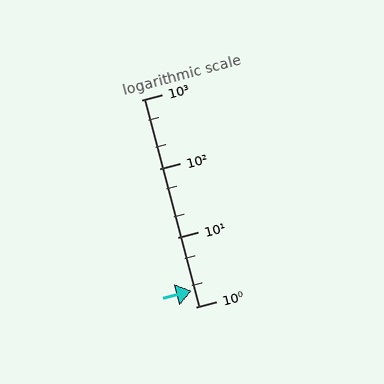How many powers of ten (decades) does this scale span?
The scale spans 3 decades, from 1 to 1000.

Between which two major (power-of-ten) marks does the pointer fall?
The pointer is between 1 and 10.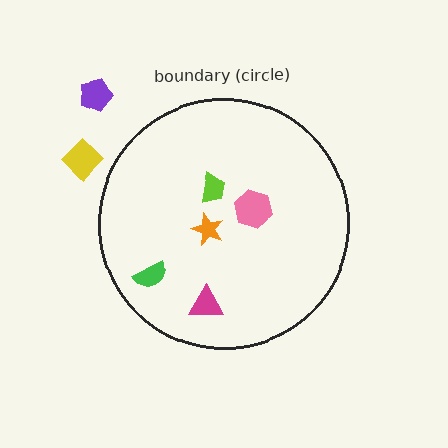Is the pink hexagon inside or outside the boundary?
Inside.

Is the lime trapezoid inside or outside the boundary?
Inside.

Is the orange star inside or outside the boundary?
Inside.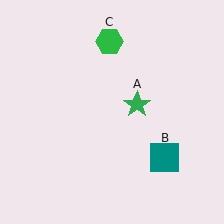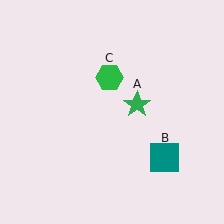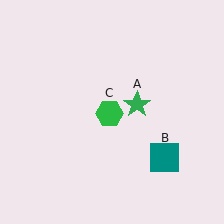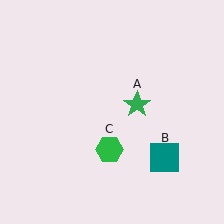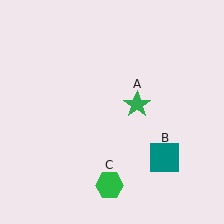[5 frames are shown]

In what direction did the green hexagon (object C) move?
The green hexagon (object C) moved down.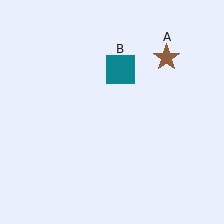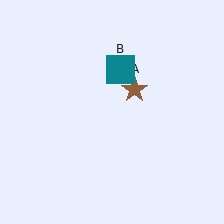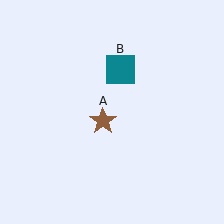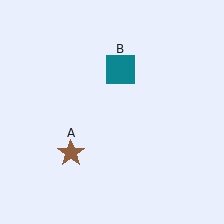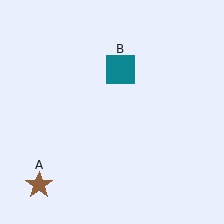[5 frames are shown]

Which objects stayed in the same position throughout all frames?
Teal square (object B) remained stationary.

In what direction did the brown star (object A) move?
The brown star (object A) moved down and to the left.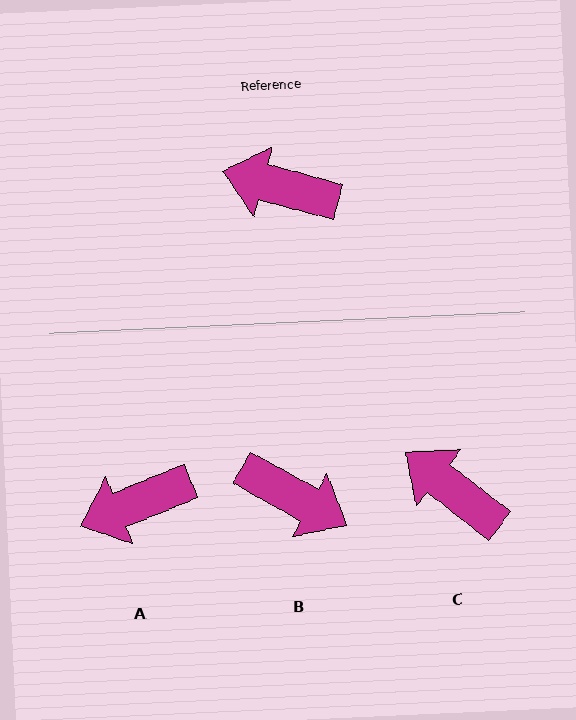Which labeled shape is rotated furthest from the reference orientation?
B, about 166 degrees away.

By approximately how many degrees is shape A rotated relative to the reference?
Approximately 38 degrees counter-clockwise.